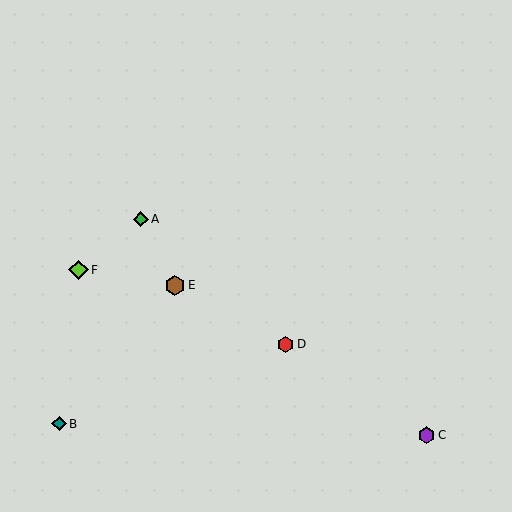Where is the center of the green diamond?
The center of the green diamond is at (141, 219).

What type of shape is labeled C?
Shape C is a purple hexagon.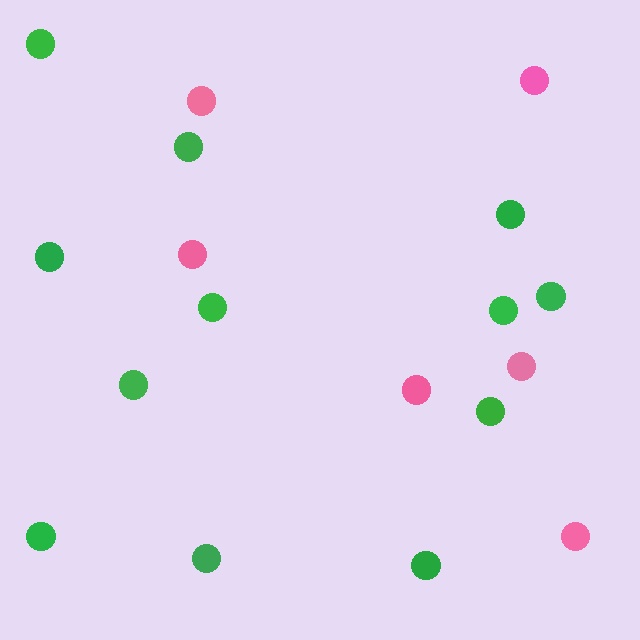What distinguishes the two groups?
There are 2 groups: one group of pink circles (6) and one group of green circles (12).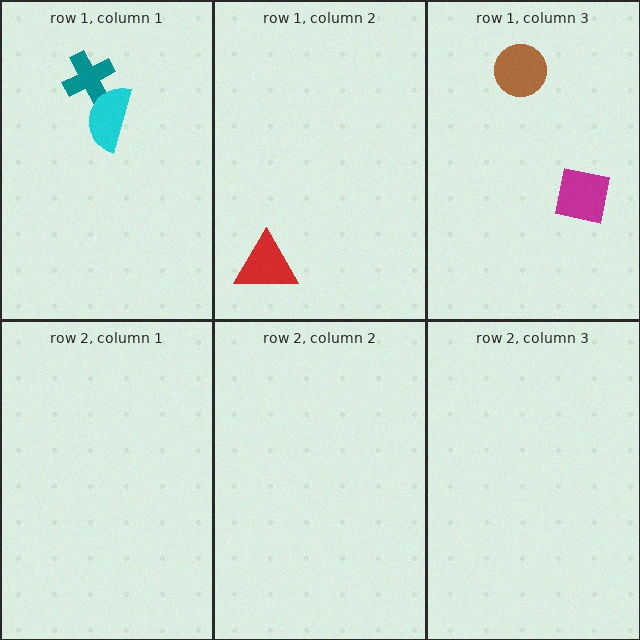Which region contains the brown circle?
The row 1, column 3 region.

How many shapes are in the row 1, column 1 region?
2.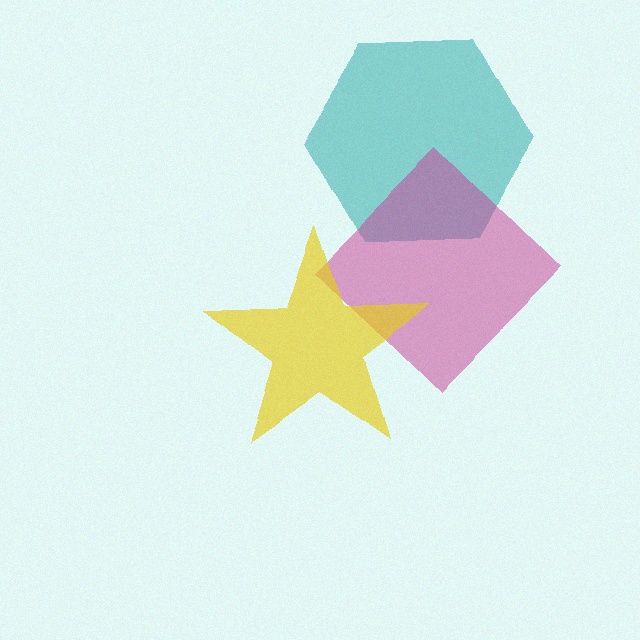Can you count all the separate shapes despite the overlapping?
Yes, there are 3 separate shapes.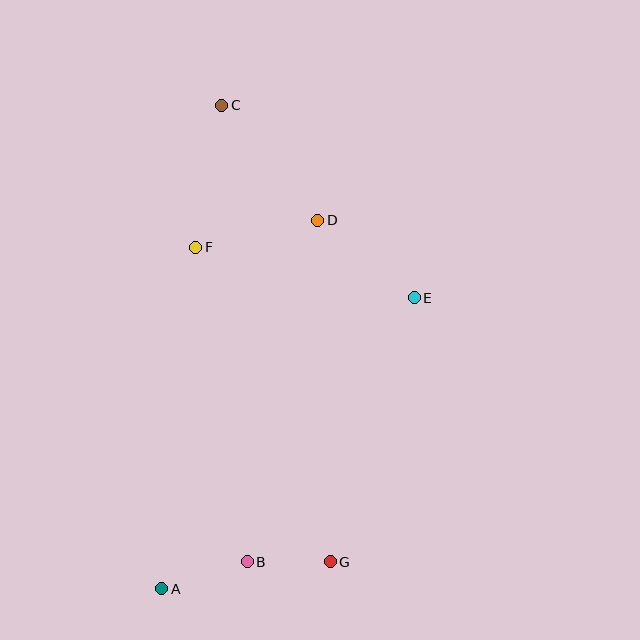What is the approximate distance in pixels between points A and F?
The distance between A and F is approximately 343 pixels.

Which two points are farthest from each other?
Points A and C are farthest from each other.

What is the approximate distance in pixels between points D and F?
The distance between D and F is approximately 125 pixels.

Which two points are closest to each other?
Points B and G are closest to each other.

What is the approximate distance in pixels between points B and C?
The distance between B and C is approximately 457 pixels.